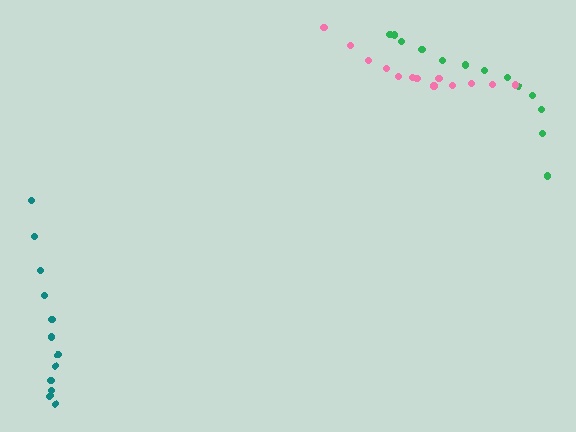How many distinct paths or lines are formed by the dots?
There are 3 distinct paths.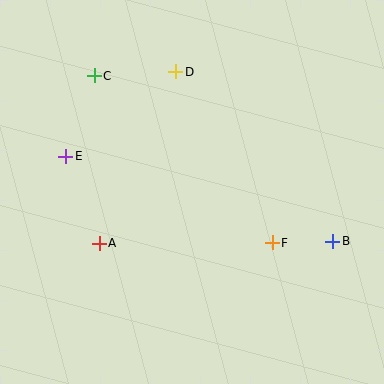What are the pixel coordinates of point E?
Point E is at (66, 156).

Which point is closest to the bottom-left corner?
Point A is closest to the bottom-left corner.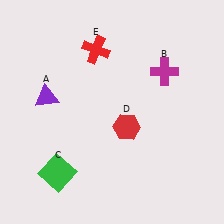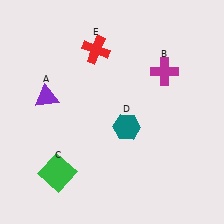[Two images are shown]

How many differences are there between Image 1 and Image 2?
There is 1 difference between the two images.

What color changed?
The hexagon (D) changed from red in Image 1 to teal in Image 2.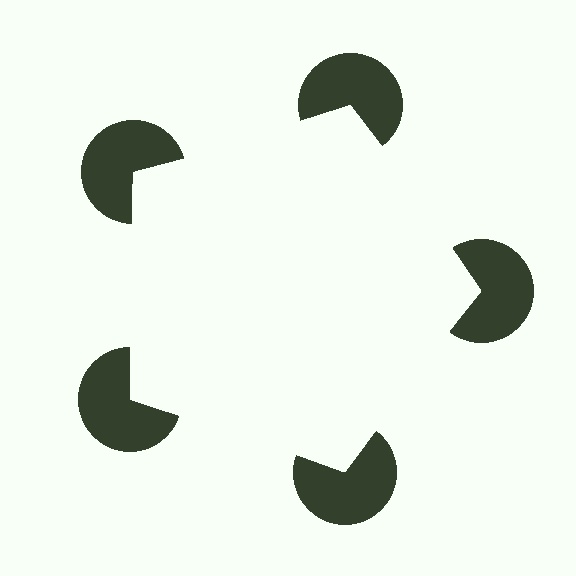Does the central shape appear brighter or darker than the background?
It typically appears slightly brighter than the background, even though no actual brightness change is drawn.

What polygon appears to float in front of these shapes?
An illusory pentagon — its edges are inferred from the aligned wedge cuts in the pac-man discs, not physically drawn.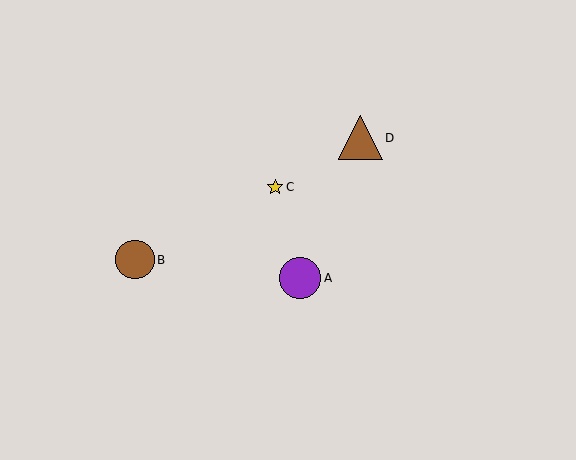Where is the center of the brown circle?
The center of the brown circle is at (135, 260).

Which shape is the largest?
The brown triangle (labeled D) is the largest.